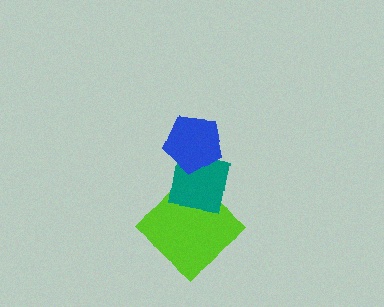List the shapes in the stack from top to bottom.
From top to bottom: the blue pentagon, the teal square, the lime diamond.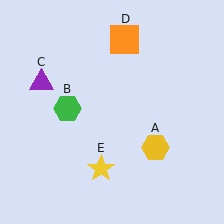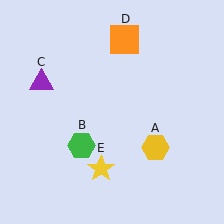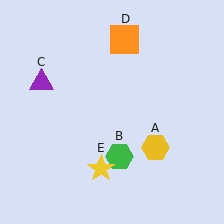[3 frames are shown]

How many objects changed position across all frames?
1 object changed position: green hexagon (object B).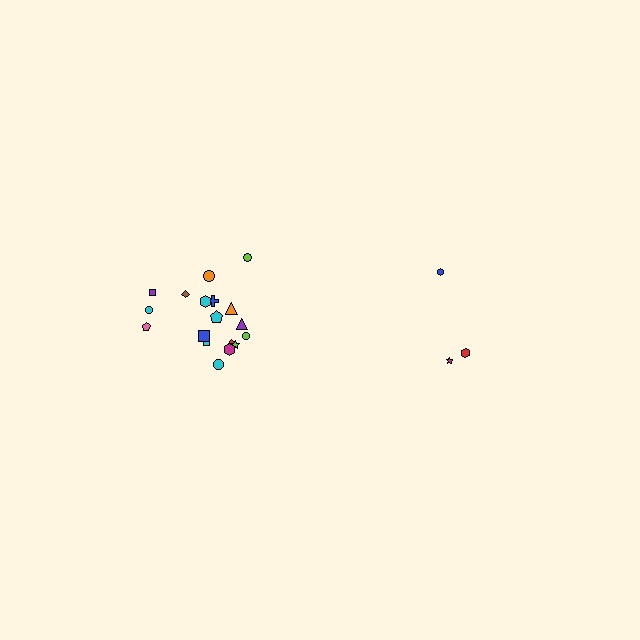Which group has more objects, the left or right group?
The left group.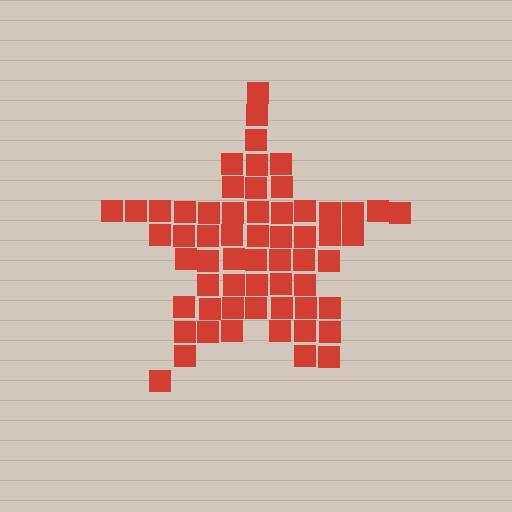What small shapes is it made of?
It is made of small squares.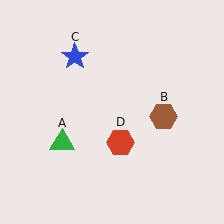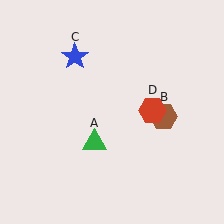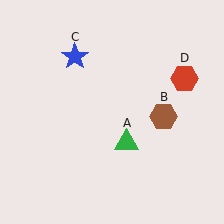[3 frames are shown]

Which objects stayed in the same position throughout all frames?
Brown hexagon (object B) and blue star (object C) remained stationary.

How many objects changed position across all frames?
2 objects changed position: green triangle (object A), red hexagon (object D).